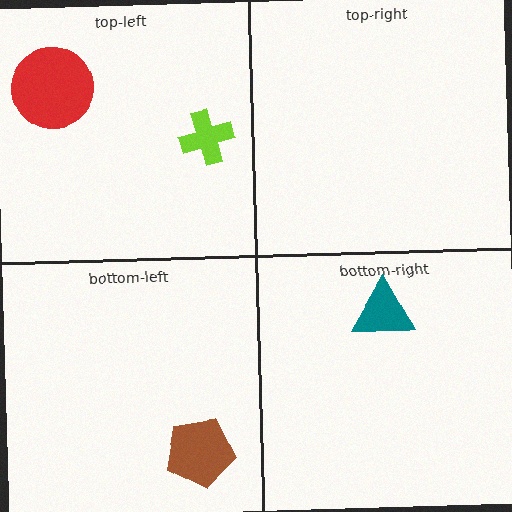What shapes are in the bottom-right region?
The teal triangle.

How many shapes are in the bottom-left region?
1.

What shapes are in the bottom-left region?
The brown pentagon.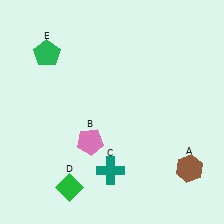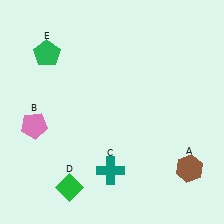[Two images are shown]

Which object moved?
The pink pentagon (B) moved left.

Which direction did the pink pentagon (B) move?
The pink pentagon (B) moved left.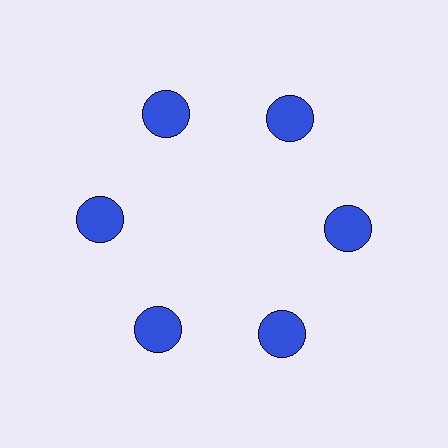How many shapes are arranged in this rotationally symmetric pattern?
There are 6 shapes, arranged in 6 groups of 1.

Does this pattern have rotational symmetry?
Yes, this pattern has 6-fold rotational symmetry. It looks the same after rotating 60 degrees around the center.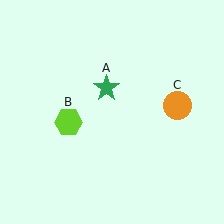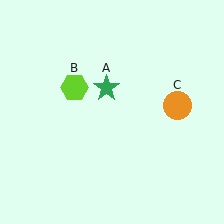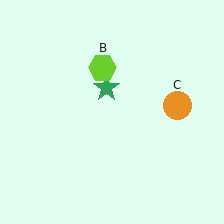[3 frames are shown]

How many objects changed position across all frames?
1 object changed position: lime hexagon (object B).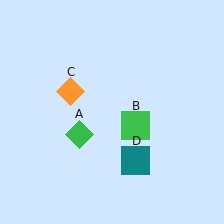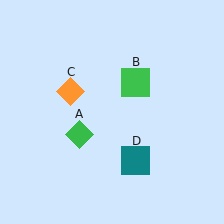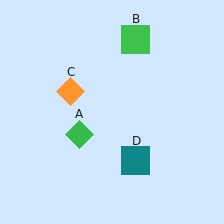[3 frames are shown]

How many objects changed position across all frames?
1 object changed position: green square (object B).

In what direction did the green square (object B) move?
The green square (object B) moved up.